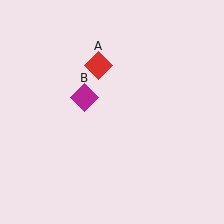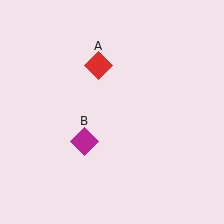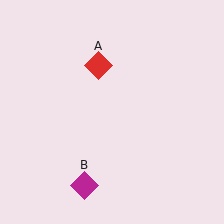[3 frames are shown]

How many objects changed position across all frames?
1 object changed position: magenta diamond (object B).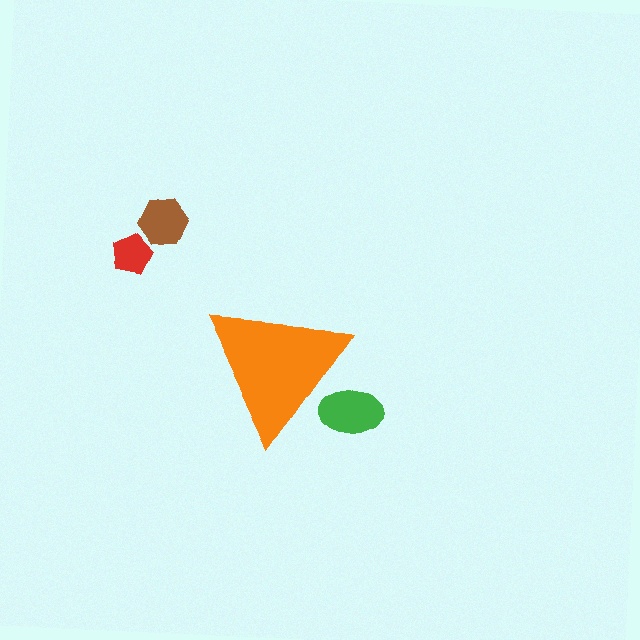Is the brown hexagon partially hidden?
No, the brown hexagon is fully visible.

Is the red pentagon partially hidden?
No, the red pentagon is fully visible.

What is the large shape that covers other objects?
An orange triangle.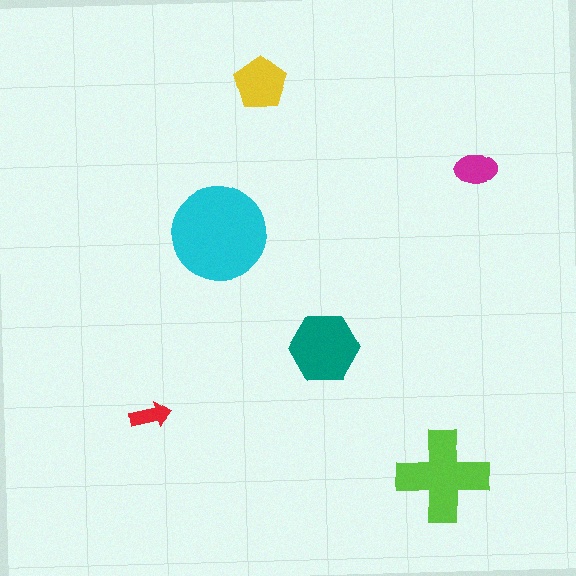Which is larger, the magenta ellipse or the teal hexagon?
The teal hexagon.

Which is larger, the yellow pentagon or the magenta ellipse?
The yellow pentagon.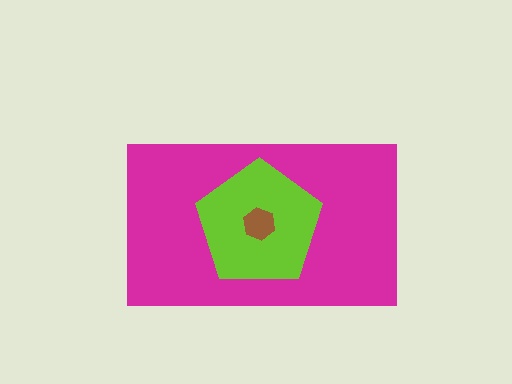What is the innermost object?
The brown hexagon.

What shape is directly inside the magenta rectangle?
The lime pentagon.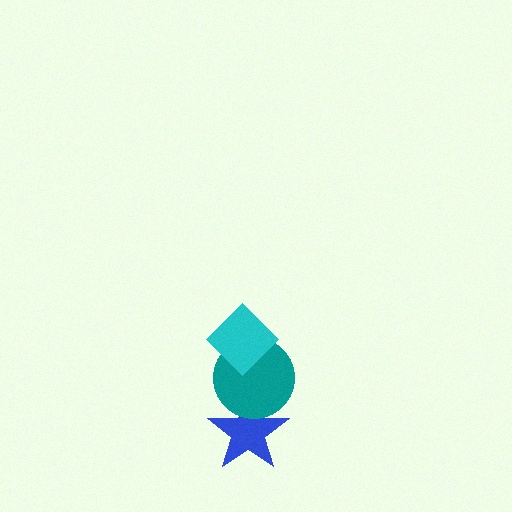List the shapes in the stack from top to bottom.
From top to bottom: the cyan diamond, the teal circle, the blue star.